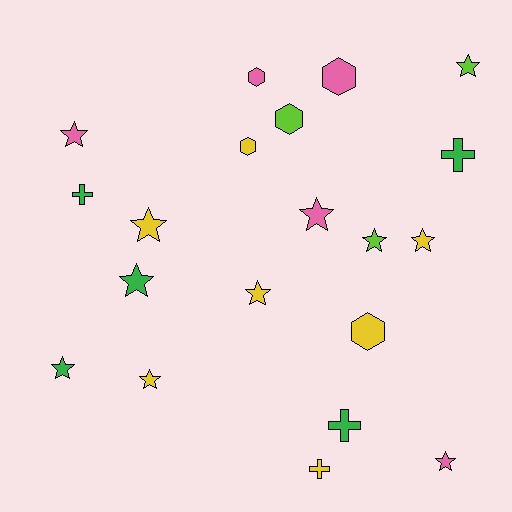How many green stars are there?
There are 2 green stars.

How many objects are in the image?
There are 20 objects.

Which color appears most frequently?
Yellow, with 7 objects.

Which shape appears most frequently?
Star, with 11 objects.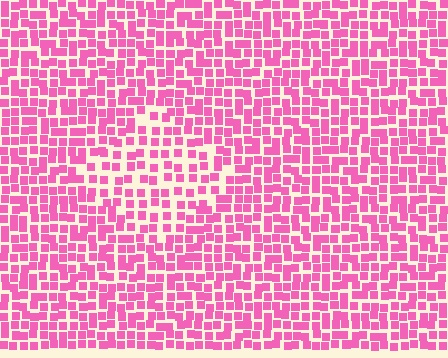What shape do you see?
I see a diamond.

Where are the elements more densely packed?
The elements are more densely packed outside the diamond boundary.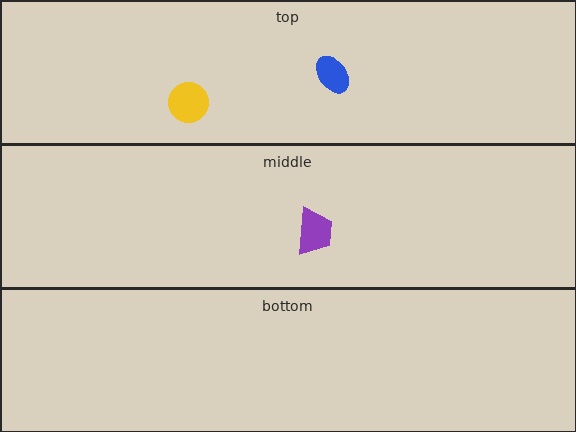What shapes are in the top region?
The blue ellipse, the yellow circle.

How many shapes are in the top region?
2.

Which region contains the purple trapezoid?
The middle region.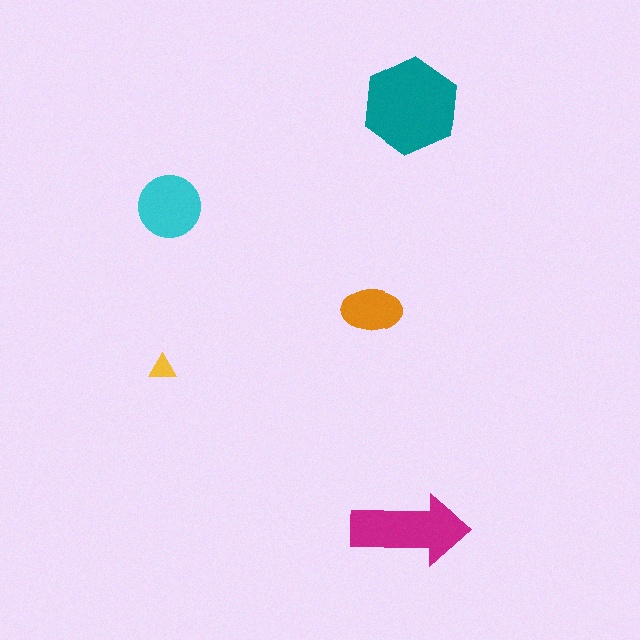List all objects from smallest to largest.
The yellow triangle, the orange ellipse, the cyan circle, the magenta arrow, the teal hexagon.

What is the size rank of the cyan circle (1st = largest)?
3rd.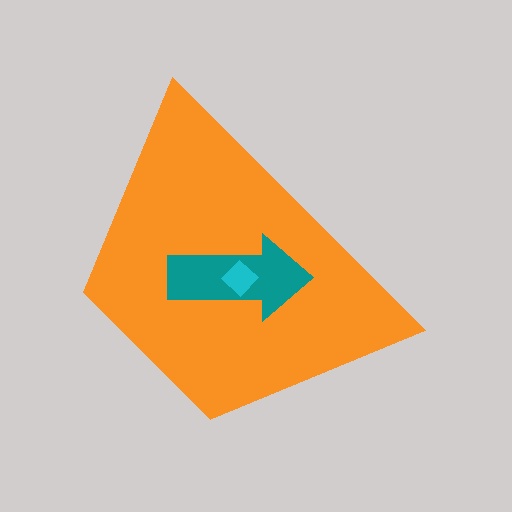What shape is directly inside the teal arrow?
The cyan diamond.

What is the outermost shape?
The orange trapezoid.